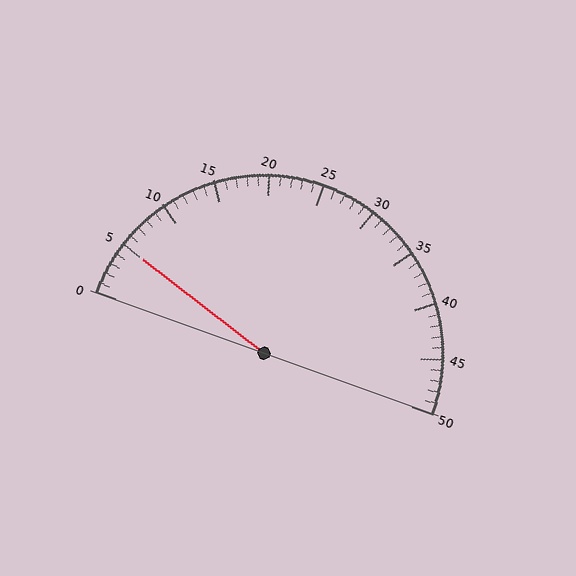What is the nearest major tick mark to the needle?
The nearest major tick mark is 5.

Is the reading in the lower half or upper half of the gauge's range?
The reading is in the lower half of the range (0 to 50).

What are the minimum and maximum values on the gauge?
The gauge ranges from 0 to 50.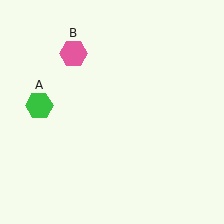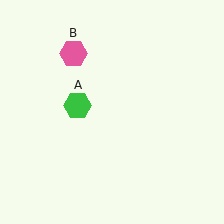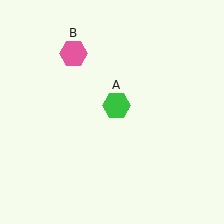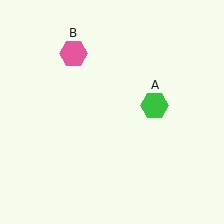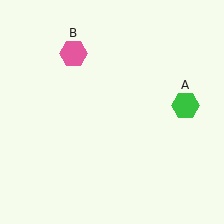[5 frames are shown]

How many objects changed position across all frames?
1 object changed position: green hexagon (object A).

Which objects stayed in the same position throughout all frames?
Pink hexagon (object B) remained stationary.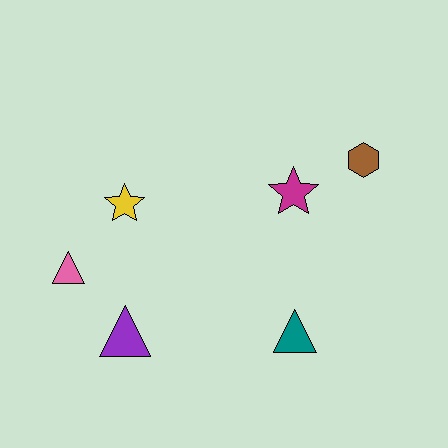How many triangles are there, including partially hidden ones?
There are 3 triangles.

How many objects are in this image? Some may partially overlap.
There are 6 objects.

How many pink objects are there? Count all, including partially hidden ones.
There is 1 pink object.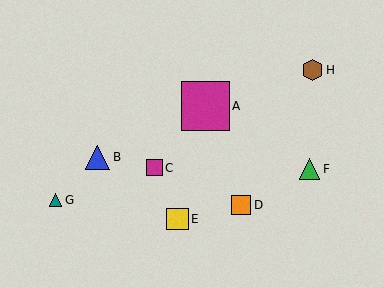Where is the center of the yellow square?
The center of the yellow square is at (178, 219).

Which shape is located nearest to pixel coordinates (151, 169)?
The magenta square (labeled C) at (154, 168) is nearest to that location.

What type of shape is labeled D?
Shape D is an orange square.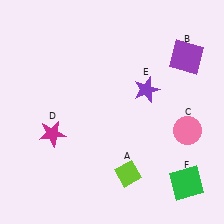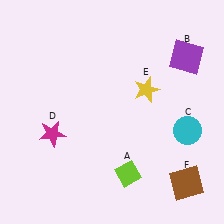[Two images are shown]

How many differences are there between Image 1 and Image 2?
There are 3 differences between the two images.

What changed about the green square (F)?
In Image 1, F is green. In Image 2, it changed to brown.